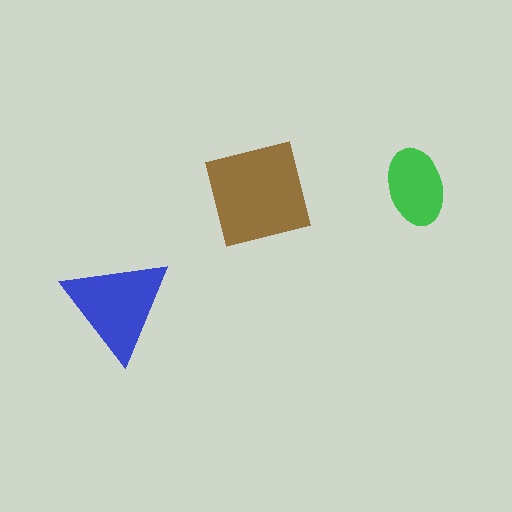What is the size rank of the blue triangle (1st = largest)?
2nd.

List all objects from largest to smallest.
The brown square, the blue triangle, the green ellipse.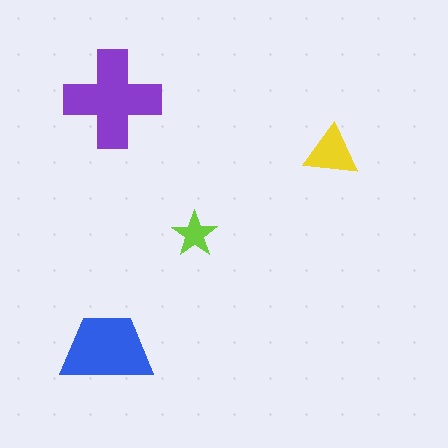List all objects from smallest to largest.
The lime star, the yellow triangle, the blue trapezoid, the purple cross.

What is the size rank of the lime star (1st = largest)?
4th.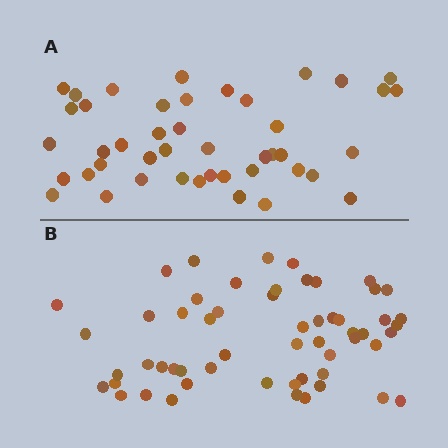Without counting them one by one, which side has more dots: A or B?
Region B (the bottom region) has more dots.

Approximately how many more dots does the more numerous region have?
Region B has roughly 12 or so more dots than region A.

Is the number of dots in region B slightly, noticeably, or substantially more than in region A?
Region B has noticeably more, but not dramatically so. The ratio is roughly 1.3 to 1.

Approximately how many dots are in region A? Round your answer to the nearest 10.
About 40 dots. (The exact count is 44, which rounds to 40.)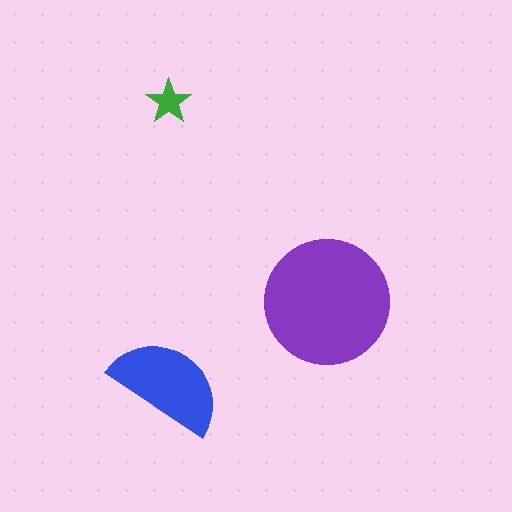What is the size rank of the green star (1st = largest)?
3rd.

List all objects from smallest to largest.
The green star, the blue semicircle, the purple circle.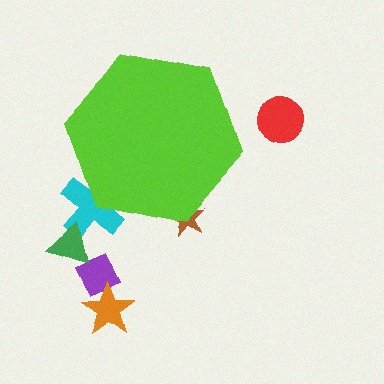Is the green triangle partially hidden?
No, the green triangle is fully visible.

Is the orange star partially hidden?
No, the orange star is fully visible.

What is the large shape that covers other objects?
A lime hexagon.